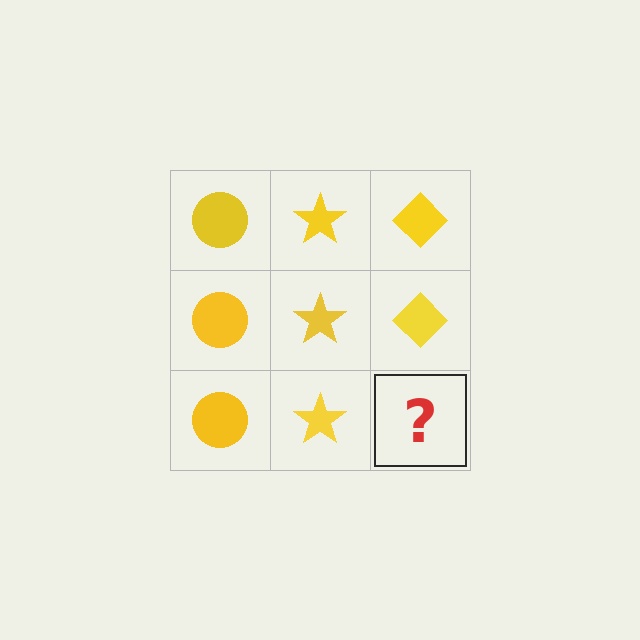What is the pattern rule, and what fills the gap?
The rule is that each column has a consistent shape. The gap should be filled with a yellow diamond.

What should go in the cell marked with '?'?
The missing cell should contain a yellow diamond.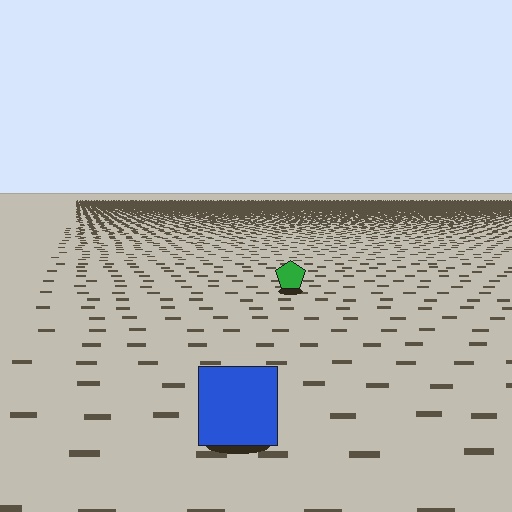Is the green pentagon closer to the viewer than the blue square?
No. The blue square is closer — you can tell from the texture gradient: the ground texture is coarser near it.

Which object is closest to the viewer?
The blue square is closest. The texture marks near it are larger and more spread out.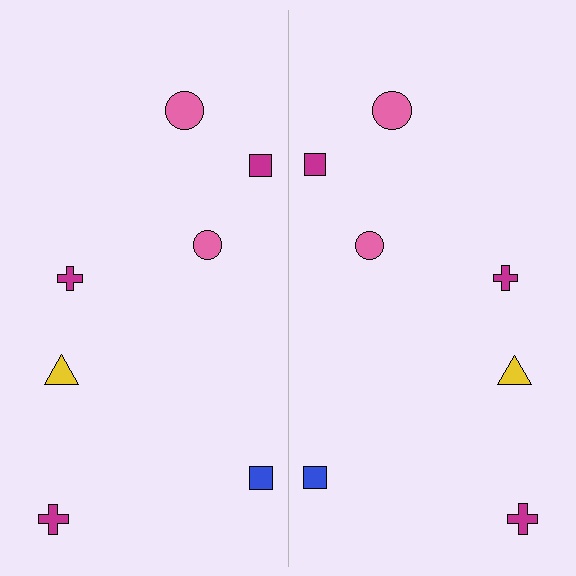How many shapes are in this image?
There are 14 shapes in this image.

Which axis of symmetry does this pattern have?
The pattern has a vertical axis of symmetry running through the center of the image.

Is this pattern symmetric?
Yes, this pattern has bilateral (reflection) symmetry.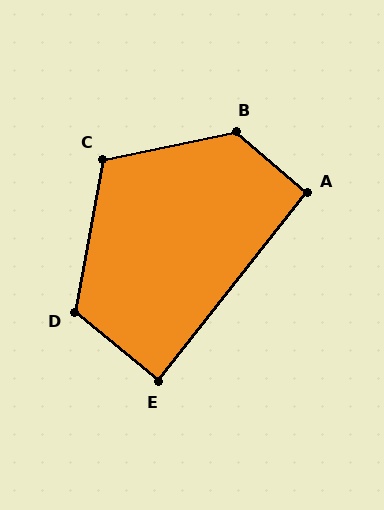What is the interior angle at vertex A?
Approximately 92 degrees (approximately right).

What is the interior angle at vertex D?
Approximately 119 degrees (obtuse).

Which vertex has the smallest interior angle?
E, at approximately 89 degrees.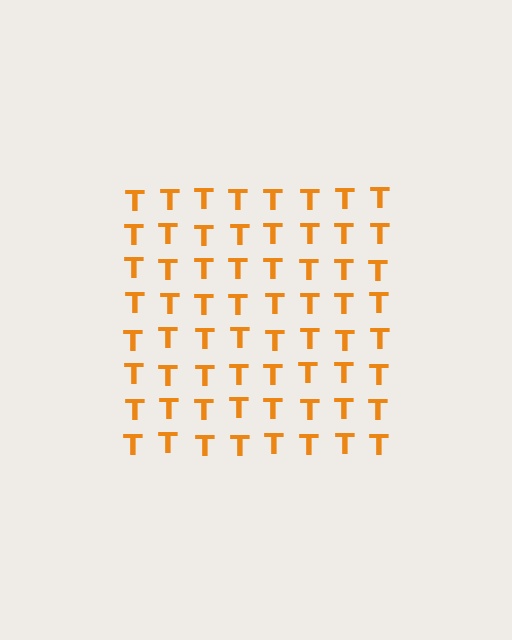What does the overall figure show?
The overall figure shows a square.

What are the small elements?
The small elements are letter T's.